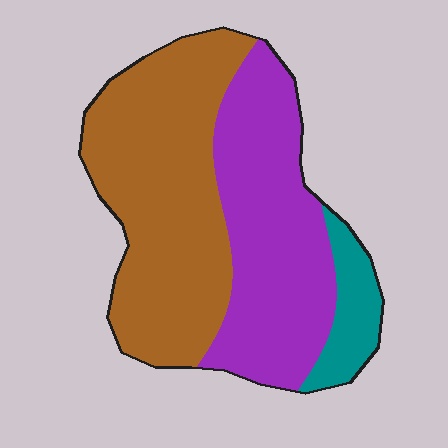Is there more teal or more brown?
Brown.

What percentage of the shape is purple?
Purple covers 40% of the shape.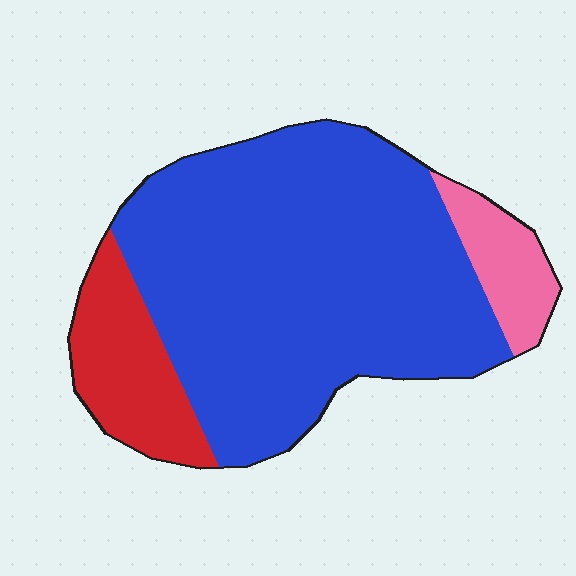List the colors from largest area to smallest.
From largest to smallest: blue, red, pink.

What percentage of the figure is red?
Red takes up about one sixth (1/6) of the figure.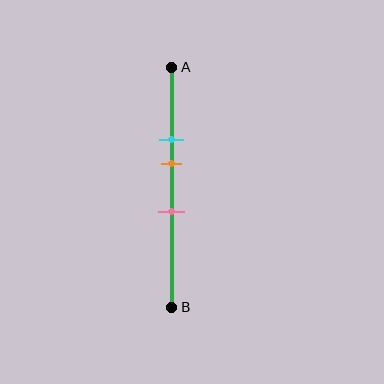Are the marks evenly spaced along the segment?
Yes, the marks are approximately evenly spaced.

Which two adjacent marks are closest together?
The cyan and orange marks are the closest adjacent pair.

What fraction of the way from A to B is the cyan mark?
The cyan mark is approximately 30% (0.3) of the way from A to B.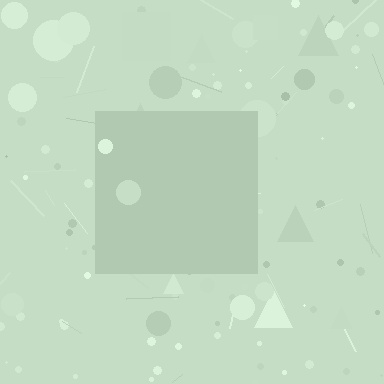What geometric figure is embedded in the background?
A square is embedded in the background.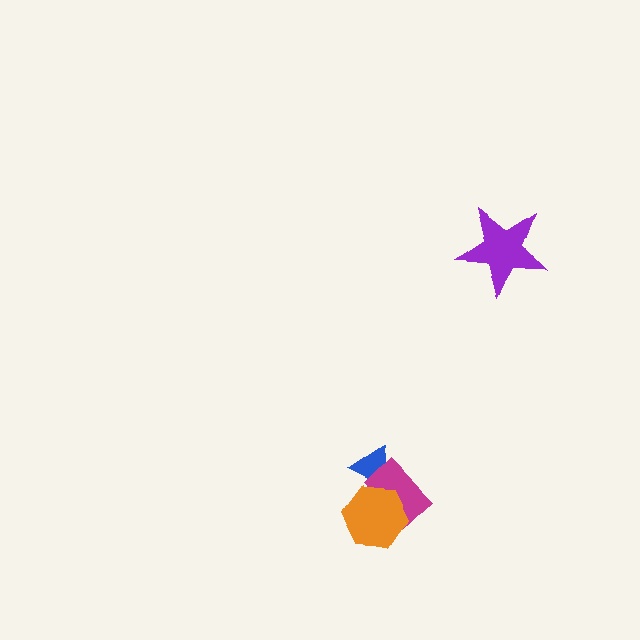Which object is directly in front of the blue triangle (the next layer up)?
The magenta rectangle is directly in front of the blue triangle.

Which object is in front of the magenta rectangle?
The orange hexagon is in front of the magenta rectangle.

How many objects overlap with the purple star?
0 objects overlap with the purple star.